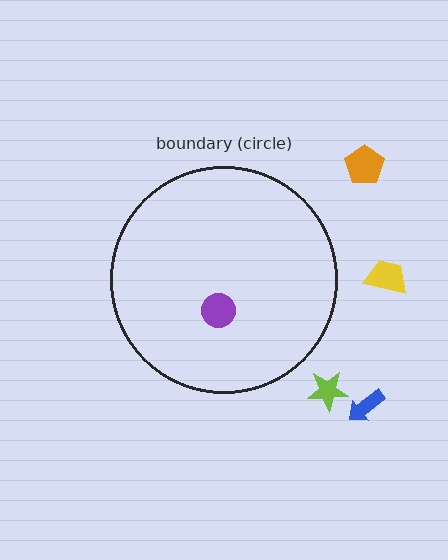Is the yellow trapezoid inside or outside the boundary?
Outside.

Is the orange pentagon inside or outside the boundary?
Outside.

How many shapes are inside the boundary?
1 inside, 4 outside.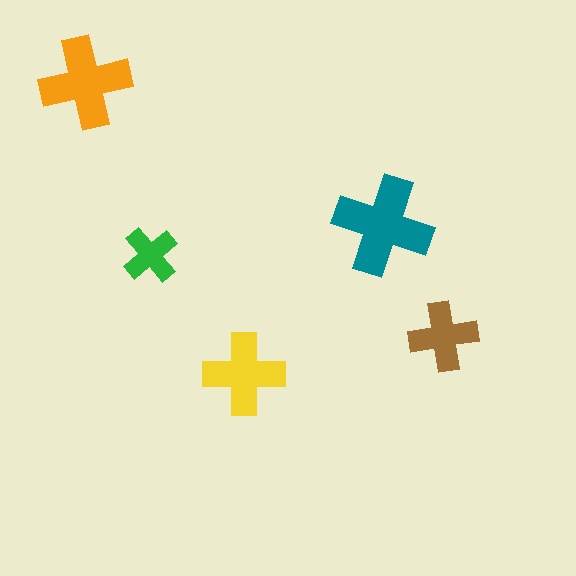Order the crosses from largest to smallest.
the teal one, the orange one, the yellow one, the brown one, the green one.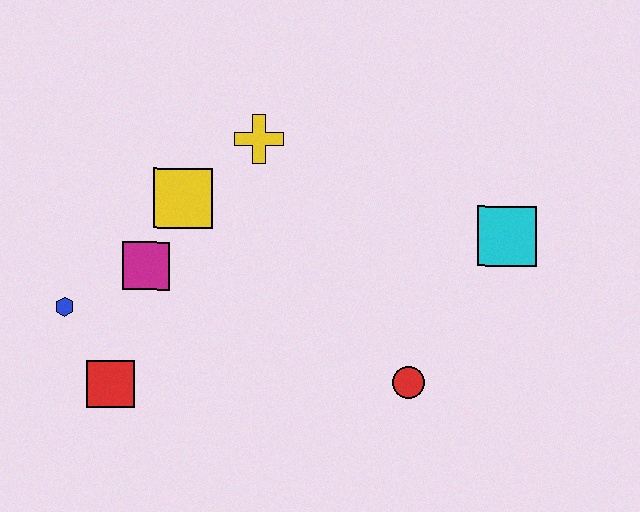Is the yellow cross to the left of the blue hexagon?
No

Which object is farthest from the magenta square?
The cyan square is farthest from the magenta square.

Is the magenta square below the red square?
No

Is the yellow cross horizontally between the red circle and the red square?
Yes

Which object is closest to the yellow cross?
The yellow square is closest to the yellow cross.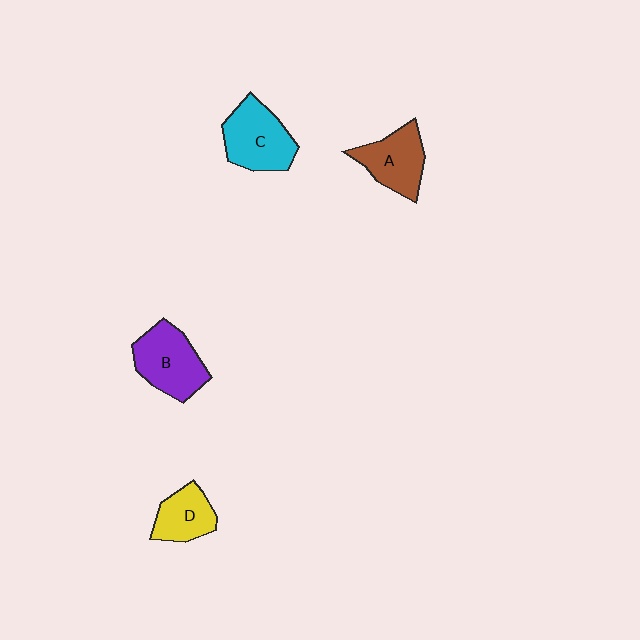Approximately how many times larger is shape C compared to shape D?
Approximately 1.5 times.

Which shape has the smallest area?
Shape D (yellow).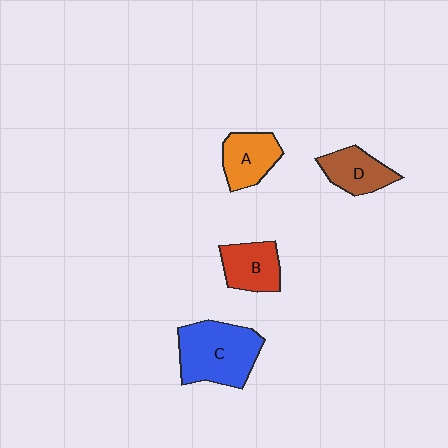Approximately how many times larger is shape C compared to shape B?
Approximately 1.7 times.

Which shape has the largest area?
Shape C (blue).